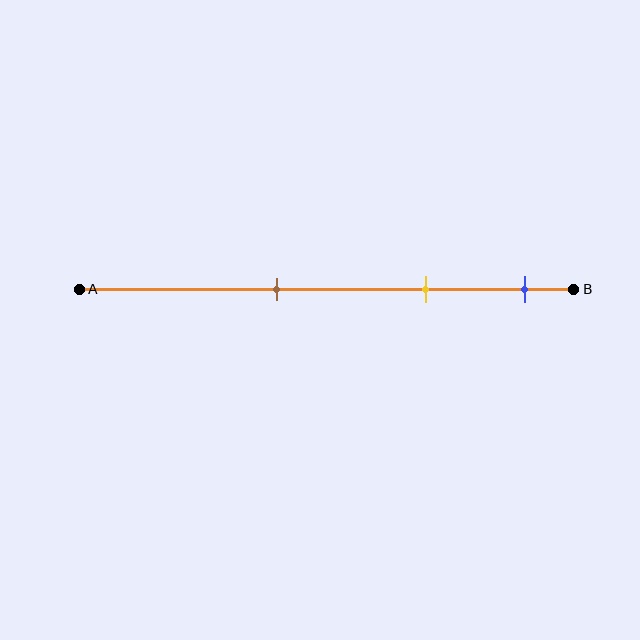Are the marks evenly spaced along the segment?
Yes, the marks are approximately evenly spaced.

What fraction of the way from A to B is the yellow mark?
The yellow mark is approximately 70% (0.7) of the way from A to B.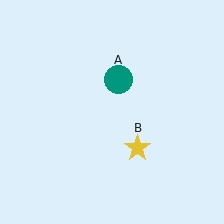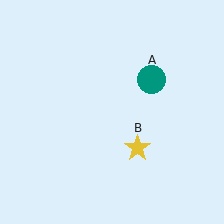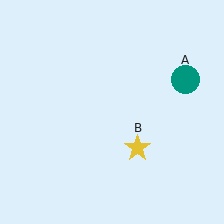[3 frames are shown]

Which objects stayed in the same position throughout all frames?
Yellow star (object B) remained stationary.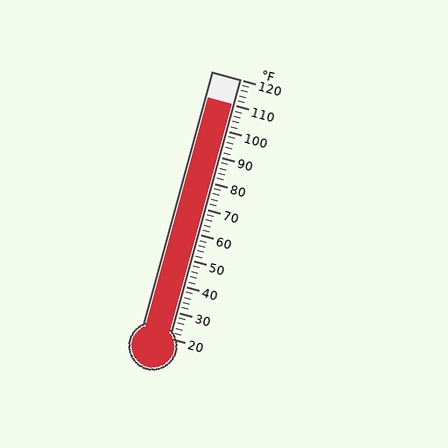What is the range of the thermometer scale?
The thermometer scale ranges from 20°F to 120°F.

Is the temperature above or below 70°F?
The temperature is above 70°F.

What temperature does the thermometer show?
The thermometer shows approximately 110°F.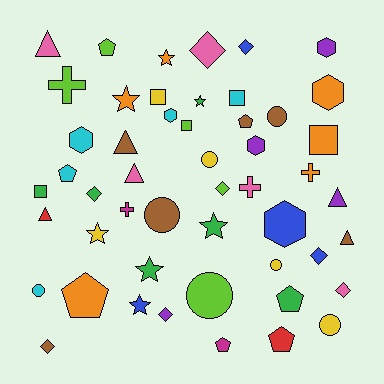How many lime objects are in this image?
There are 5 lime objects.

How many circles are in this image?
There are 7 circles.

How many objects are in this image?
There are 50 objects.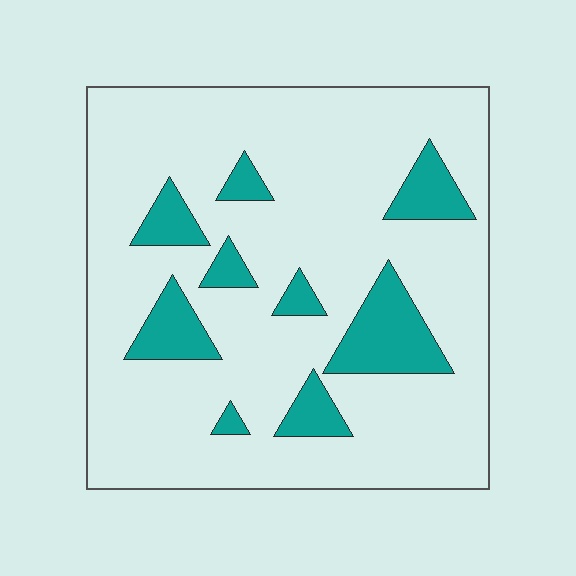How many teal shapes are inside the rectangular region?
9.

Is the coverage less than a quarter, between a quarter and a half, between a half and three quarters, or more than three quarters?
Less than a quarter.